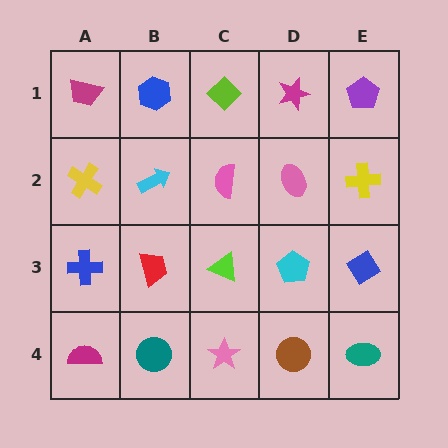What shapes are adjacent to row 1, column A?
A yellow cross (row 2, column A), a blue hexagon (row 1, column B).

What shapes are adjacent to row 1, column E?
A yellow cross (row 2, column E), a magenta star (row 1, column D).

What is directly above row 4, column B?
A red trapezoid.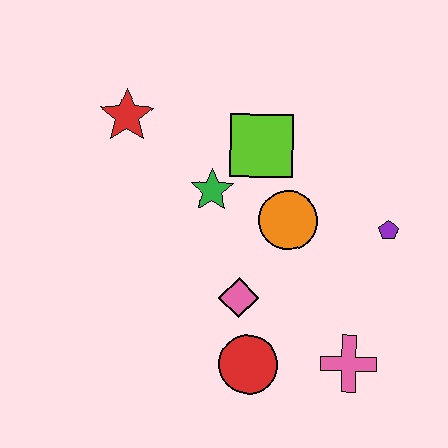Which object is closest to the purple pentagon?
The orange circle is closest to the purple pentagon.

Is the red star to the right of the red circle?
No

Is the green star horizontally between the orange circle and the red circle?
No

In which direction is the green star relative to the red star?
The green star is to the right of the red star.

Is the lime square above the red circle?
Yes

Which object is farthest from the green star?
The pink cross is farthest from the green star.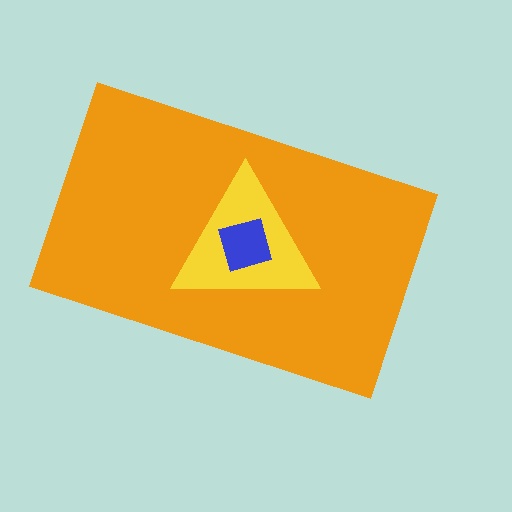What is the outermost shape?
The orange rectangle.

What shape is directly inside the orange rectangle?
The yellow triangle.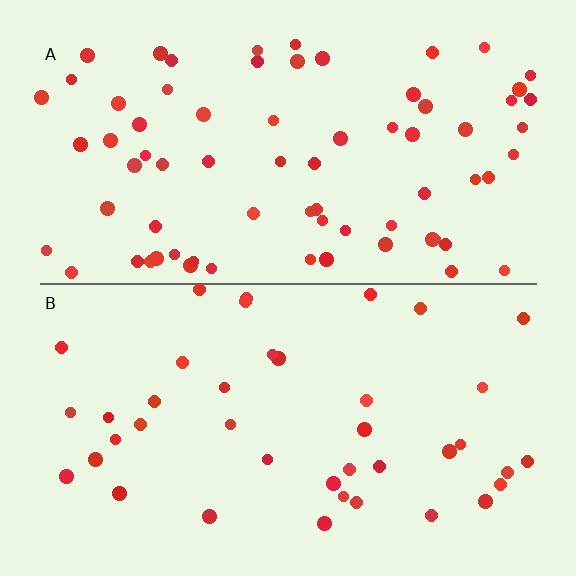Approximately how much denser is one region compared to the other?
Approximately 1.8× — region A over region B.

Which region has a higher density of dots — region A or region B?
A (the top).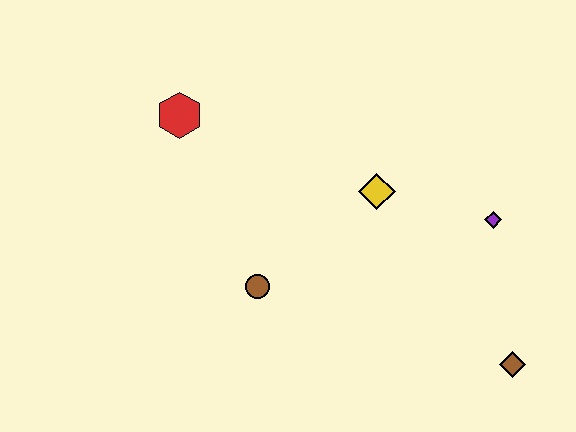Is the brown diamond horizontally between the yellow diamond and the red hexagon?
No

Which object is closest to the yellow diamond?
The purple diamond is closest to the yellow diamond.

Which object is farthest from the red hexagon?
The brown diamond is farthest from the red hexagon.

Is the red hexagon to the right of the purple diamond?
No